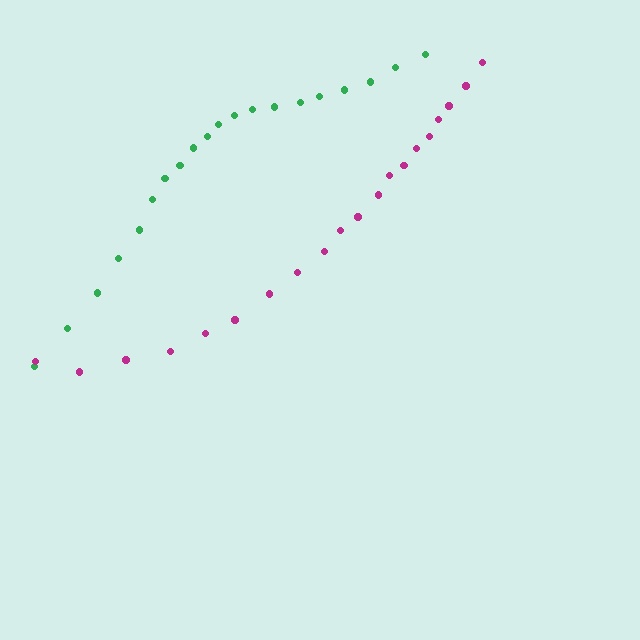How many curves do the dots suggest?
There are 2 distinct paths.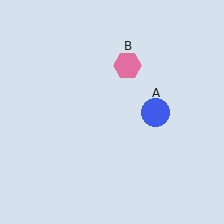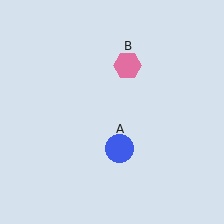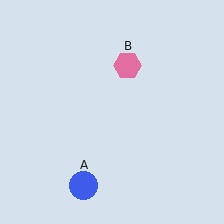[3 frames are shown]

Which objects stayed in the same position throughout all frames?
Pink hexagon (object B) remained stationary.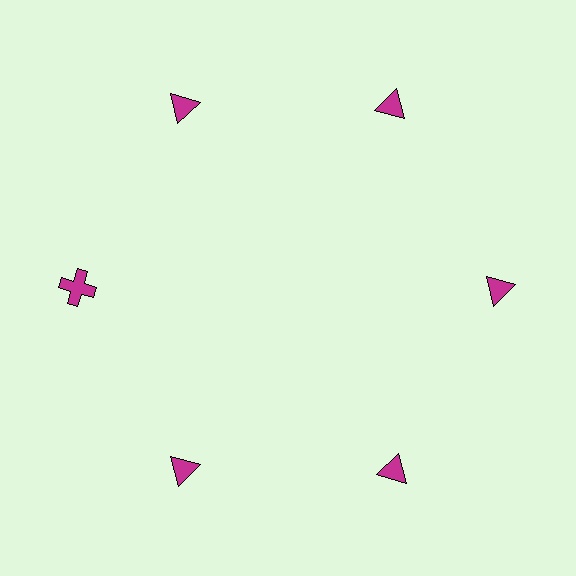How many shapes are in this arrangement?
There are 6 shapes arranged in a ring pattern.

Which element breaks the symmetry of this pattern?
The magenta cross at roughly the 9 o'clock position breaks the symmetry. All other shapes are magenta triangles.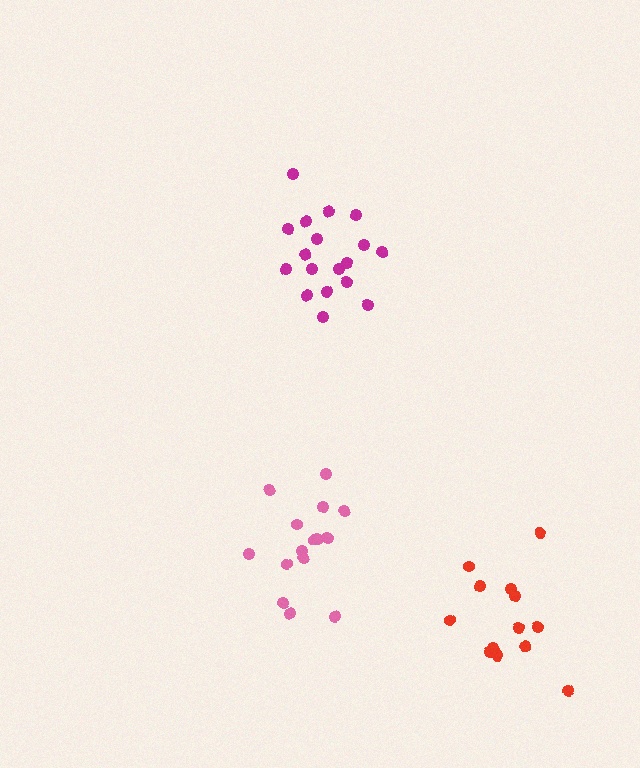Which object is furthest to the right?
The red cluster is rightmost.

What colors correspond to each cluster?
The clusters are colored: red, magenta, pink.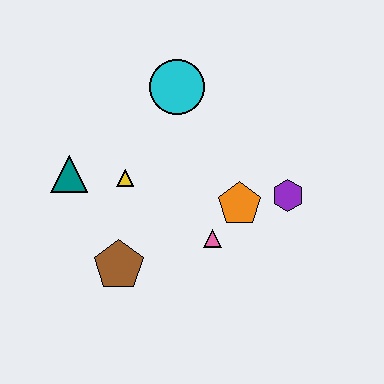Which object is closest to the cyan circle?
The yellow triangle is closest to the cyan circle.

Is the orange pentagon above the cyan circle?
No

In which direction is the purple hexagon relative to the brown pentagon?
The purple hexagon is to the right of the brown pentagon.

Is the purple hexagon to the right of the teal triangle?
Yes